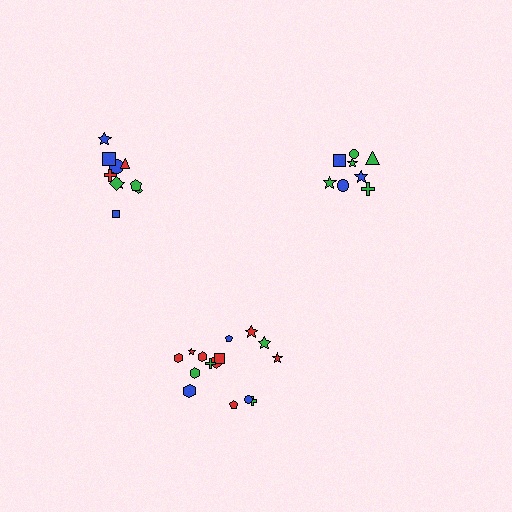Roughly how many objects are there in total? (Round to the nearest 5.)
Roughly 35 objects in total.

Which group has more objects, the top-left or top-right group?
The top-left group.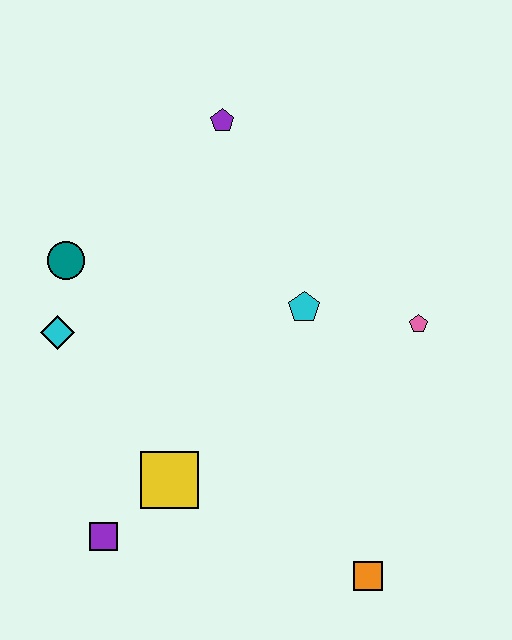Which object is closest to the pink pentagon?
The cyan pentagon is closest to the pink pentagon.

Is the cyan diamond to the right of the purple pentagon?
No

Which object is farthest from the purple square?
The purple pentagon is farthest from the purple square.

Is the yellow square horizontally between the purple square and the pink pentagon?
Yes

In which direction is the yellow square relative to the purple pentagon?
The yellow square is below the purple pentagon.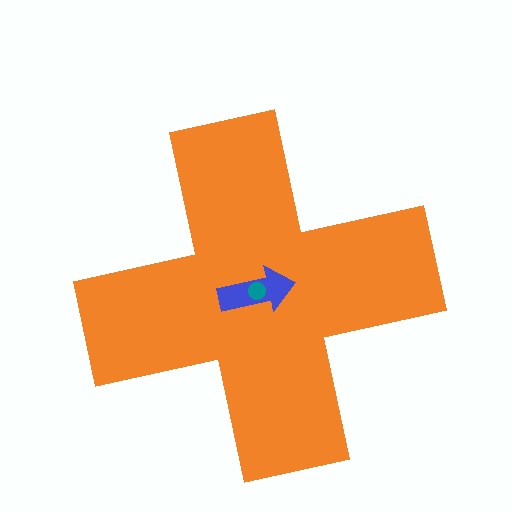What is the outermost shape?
The orange cross.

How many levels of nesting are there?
3.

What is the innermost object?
The teal circle.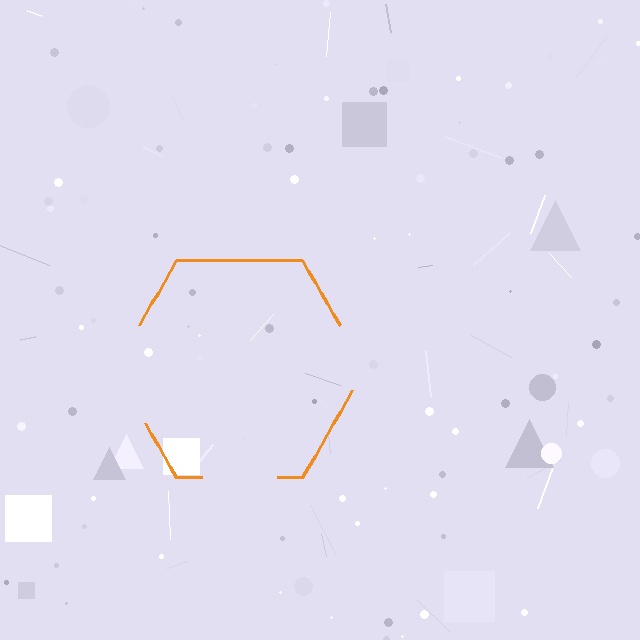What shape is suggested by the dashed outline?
The dashed outline suggests a hexagon.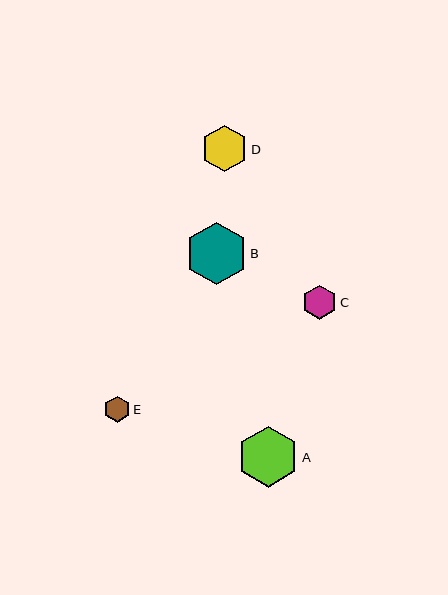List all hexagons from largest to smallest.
From largest to smallest: B, A, D, C, E.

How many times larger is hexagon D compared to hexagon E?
Hexagon D is approximately 1.8 times the size of hexagon E.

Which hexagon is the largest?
Hexagon B is the largest with a size of approximately 62 pixels.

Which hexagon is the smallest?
Hexagon E is the smallest with a size of approximately 26 pixels.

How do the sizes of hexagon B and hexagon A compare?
Hexagon B and hexagon A are approximately the same size.